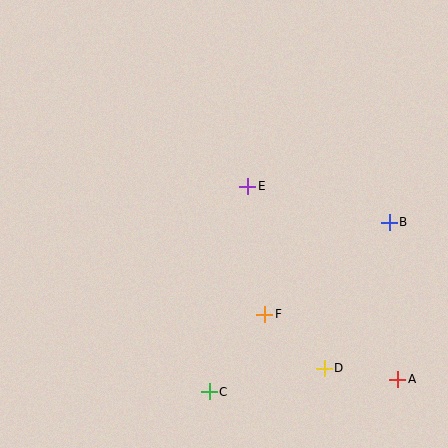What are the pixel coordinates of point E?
Point E is at (248, 186).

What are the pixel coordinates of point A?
Point A is at (398, 379).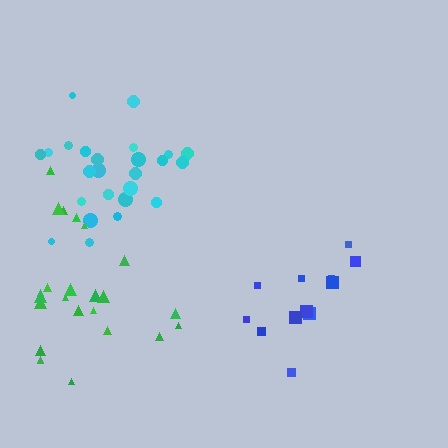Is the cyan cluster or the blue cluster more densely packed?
Cyan.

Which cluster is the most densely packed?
Cyan.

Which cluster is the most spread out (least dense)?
Green.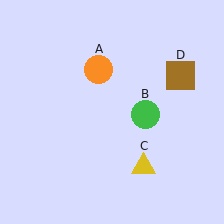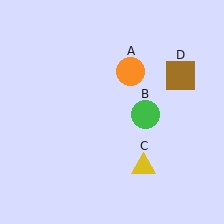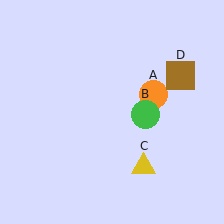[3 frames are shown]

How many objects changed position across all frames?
1 object changed position: orange circle (object A).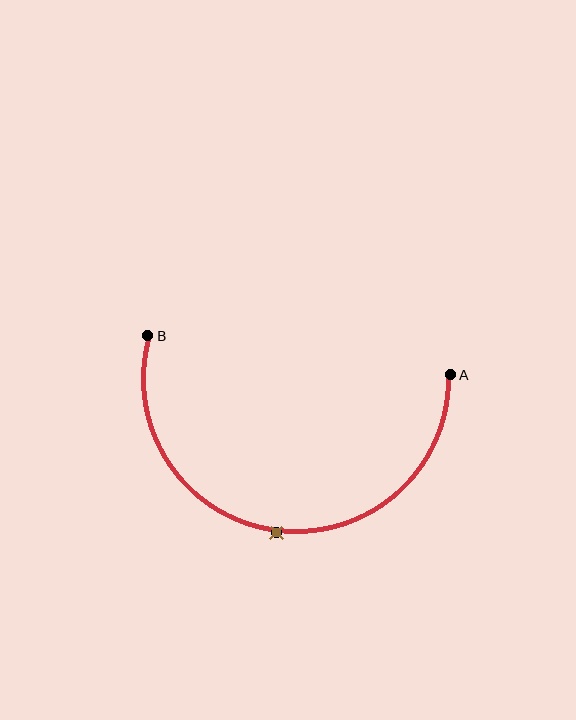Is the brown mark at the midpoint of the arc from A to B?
Yes. The brown mark lies on the arc at equal arc-length from both A and B — it is the arc midpoint.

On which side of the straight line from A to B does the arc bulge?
The arc bulges below the straight line connecting A and B.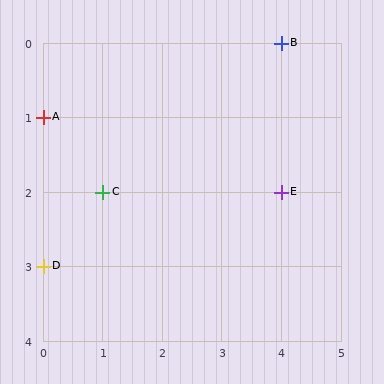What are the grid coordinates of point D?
Point D is at grid coordinates (0, 3).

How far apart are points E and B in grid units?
Points E and B are 2 rows apart.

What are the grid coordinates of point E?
Point E is at grid coordinates (4, 2).